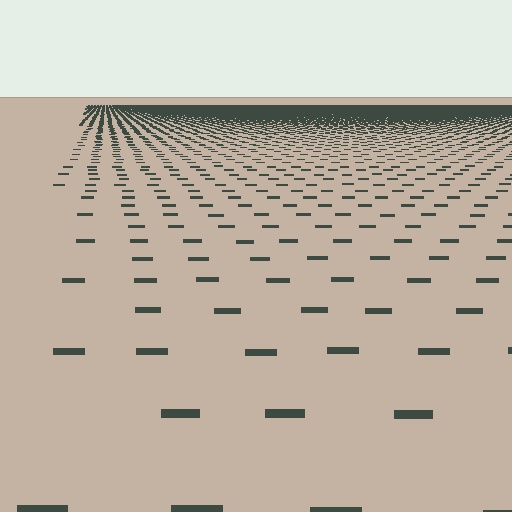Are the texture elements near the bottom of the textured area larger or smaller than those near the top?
Larger. Near the bottom, elements are closer to the viewer and appear at a bigger on-screen size.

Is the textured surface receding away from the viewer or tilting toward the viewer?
The surface is receding away from the viewer. Texture elements get smaller and denser toward the top.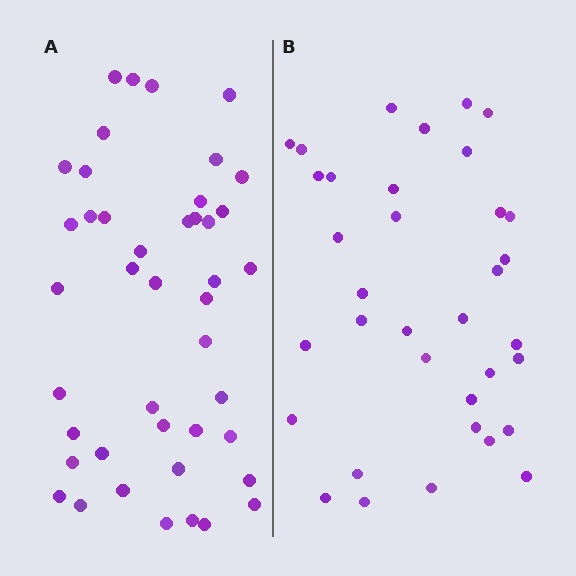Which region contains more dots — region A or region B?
Region A (the left region) has more dots.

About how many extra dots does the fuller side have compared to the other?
Region A has roughly 8 or so more dots than region B.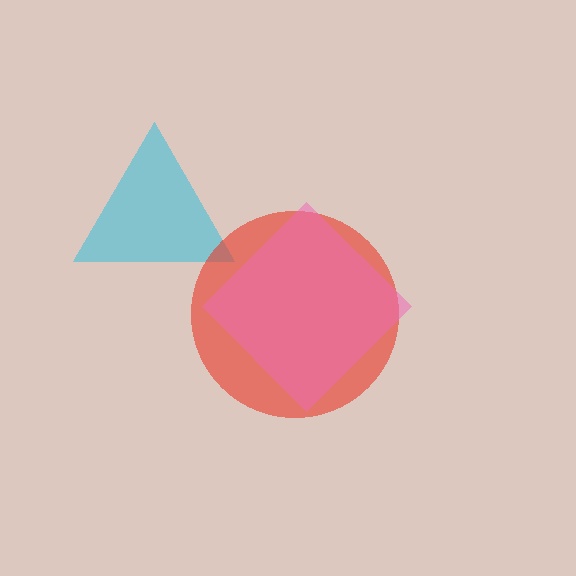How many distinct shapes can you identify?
There are 3 distinct shapes: a cyan triangle, a red circle, a pink diamond.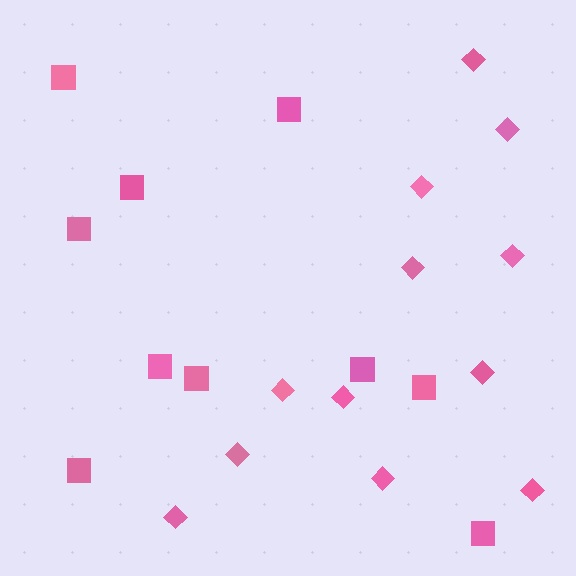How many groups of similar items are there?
There are 2 groups: one group of squares (10) and one group of diamonds (12).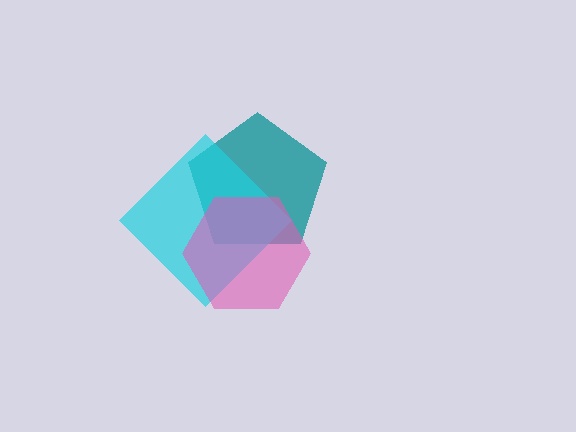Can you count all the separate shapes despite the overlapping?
Yes, there are 3 separate shapes.